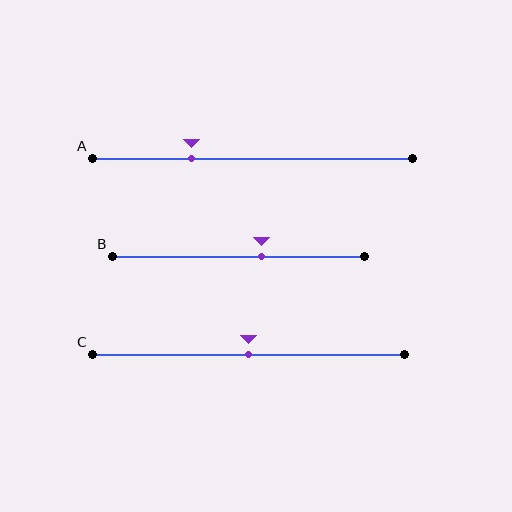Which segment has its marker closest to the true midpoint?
Segment C has its marker closest to the true midpoint.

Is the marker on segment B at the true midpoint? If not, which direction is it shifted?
No, the marker on segment B is shifted to the right by about 9% of the segment length.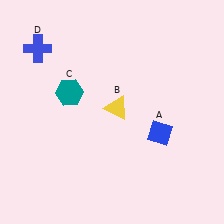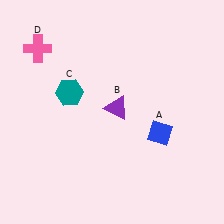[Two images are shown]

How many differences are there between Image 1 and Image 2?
There are 2 differences between the two images.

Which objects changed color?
B changed from yellow to purple. D changed from blue to pink.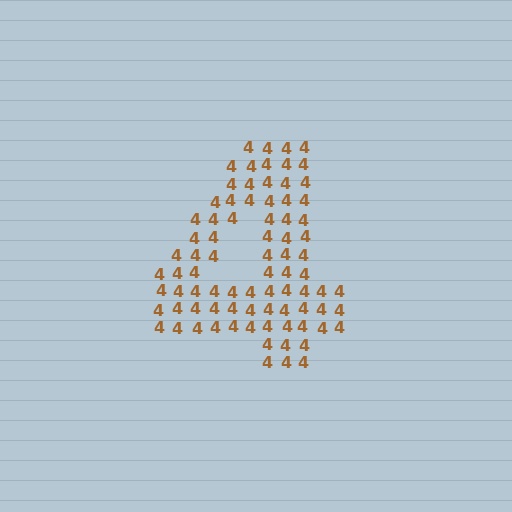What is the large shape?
The large shape is the digit 4.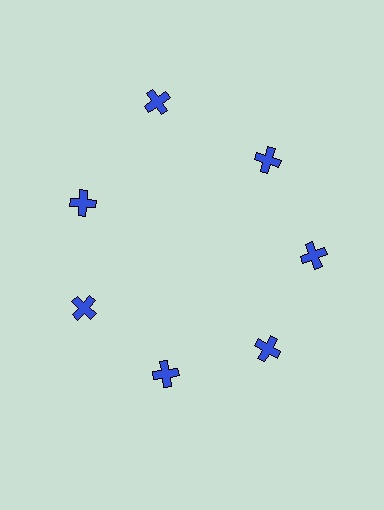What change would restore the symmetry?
The symmetry would be restored by moving it inward, back onto the ring so that all 7 crosses sit at equal angles and equal distance from the center.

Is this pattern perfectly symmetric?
No. The 7 blue crosses are arranged in a ring, but one element near the 12 o'clock position is pushed outward from the center, breaking the 7-fold rotational symmetry.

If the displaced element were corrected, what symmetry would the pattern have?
It would have 7-fold rotational symmetry — the pattern would map onto itself every 51 degrees.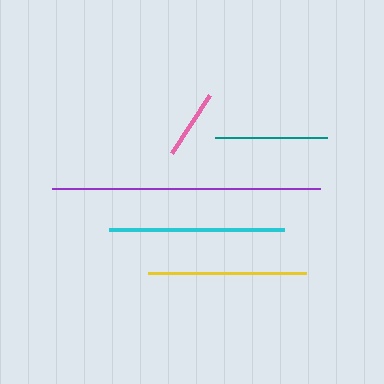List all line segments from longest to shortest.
From longest to shortest: purple, cyan, yellow, teal, pink.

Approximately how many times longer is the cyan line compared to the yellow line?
The cyan line is approximately 1.1 times the length of the yellow line.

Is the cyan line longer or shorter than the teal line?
The cyan line is longer than the teal line.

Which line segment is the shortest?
The pink line is the shortest at approximately 69 pixels.